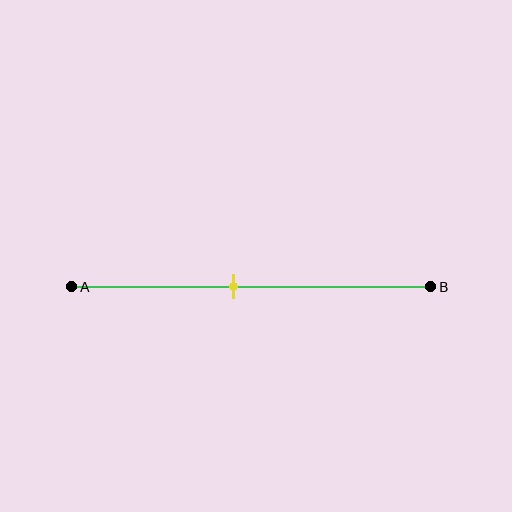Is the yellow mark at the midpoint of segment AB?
No, the mark is at about 45% from A, not at the 50% midpoint.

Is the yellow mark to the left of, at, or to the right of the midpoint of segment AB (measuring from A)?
The yellow mark is to the left of the midpoint of segment AB.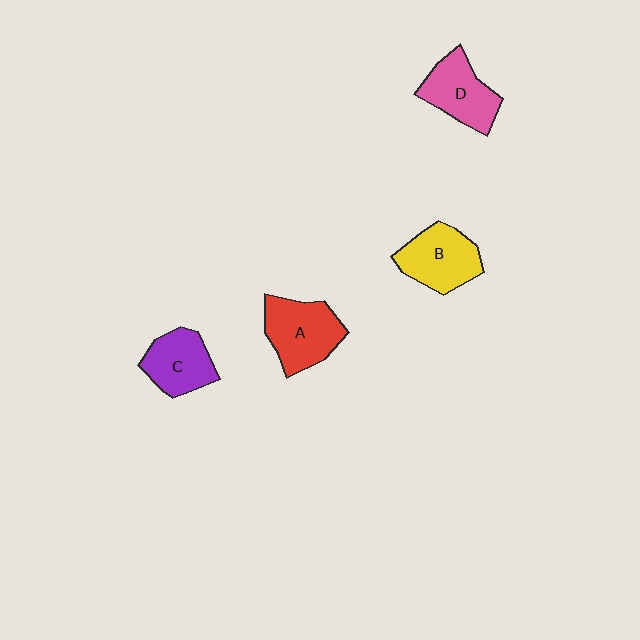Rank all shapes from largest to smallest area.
From largest to smallest: A (red), B (yellow), D (pink), C (purple).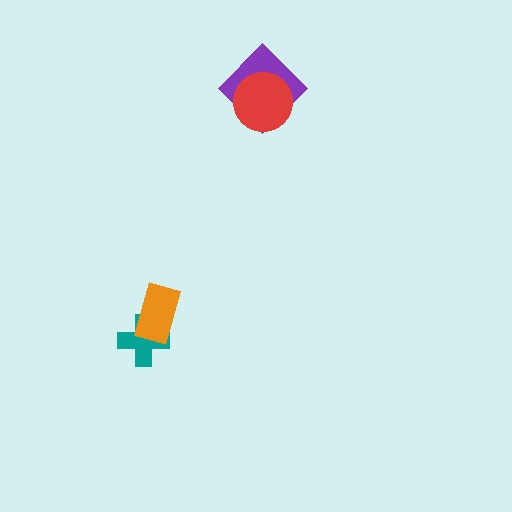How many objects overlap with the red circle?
1 object overlaps with the red circle.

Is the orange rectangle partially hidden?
No, no other shape covers it.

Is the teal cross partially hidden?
Yes, it is partially covered by another shape.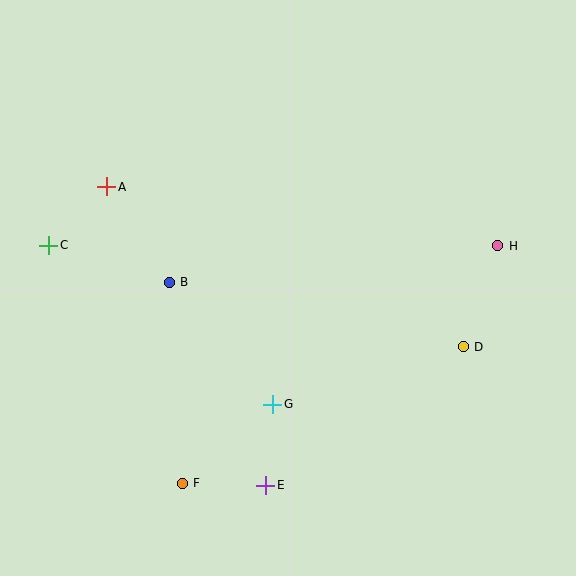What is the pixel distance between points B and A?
The distance between B and A is 114 pixels.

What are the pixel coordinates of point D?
Point D is at (463, 347).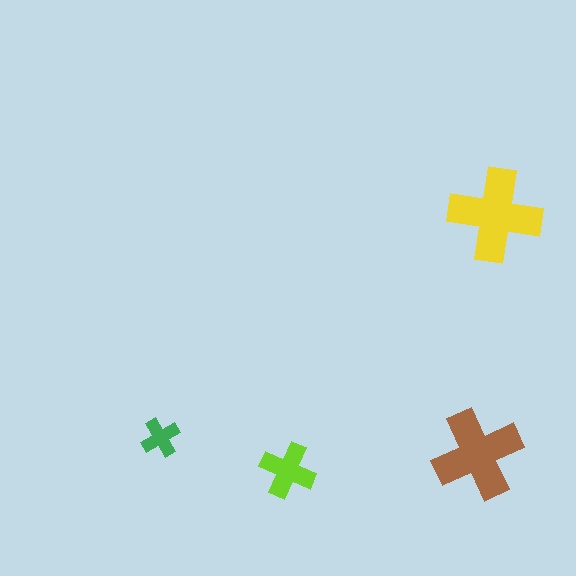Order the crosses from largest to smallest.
the yellow one, the brown one, the lime one, the green one.